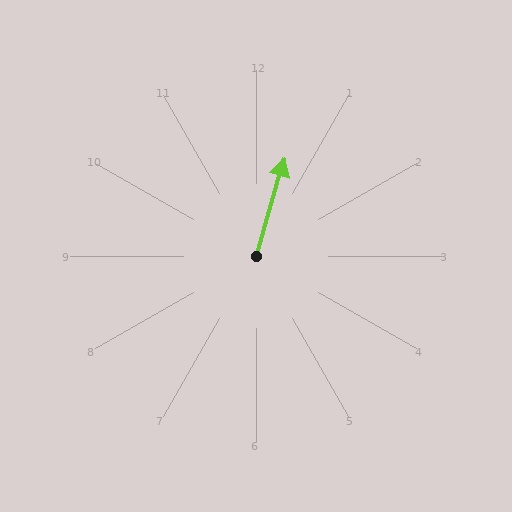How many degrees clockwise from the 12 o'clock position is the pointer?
Approximately 16 degrees.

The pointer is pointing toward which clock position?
Roughly 1 o'clock.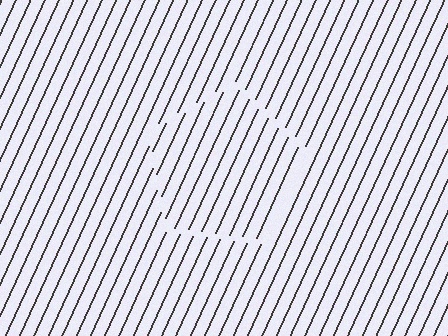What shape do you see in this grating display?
An illusory pentagon. The interior of the shape contains the same grating, shifted by half a period — the contour is defined by the phase discontinuity where line-ends from the inner and outer gratings abut.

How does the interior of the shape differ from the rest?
The interior of the shape contains the same grating, shifted by half a period — the contour is defined by the phase discontinuity where line-ends from the inner and outer gratings abut.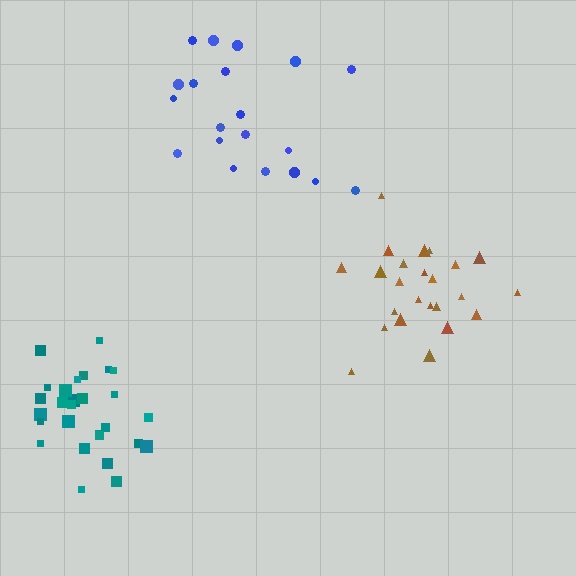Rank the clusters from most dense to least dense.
brown, teal, blue.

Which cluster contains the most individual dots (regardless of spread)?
Teal (28).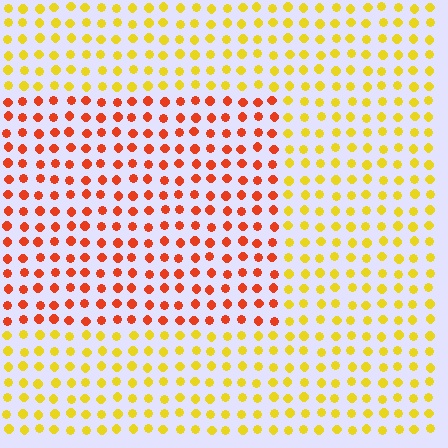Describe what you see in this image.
The image is filled with small yellow elements in a uniform arrangement. A rectangle-shaped region is visible where the elements are tinted to a slightly different hue, forming a subtle color boundary.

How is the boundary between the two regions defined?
The boundary is defined purely by a slight shift in hue (about 45 degrees). Spacing, size, and orientation are identical on both sides.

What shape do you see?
I see a rectangle.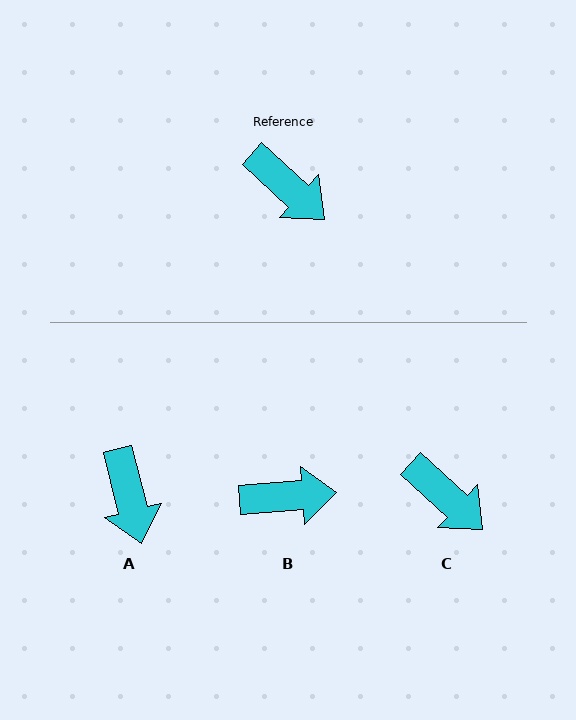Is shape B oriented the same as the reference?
No, it is off by about 47 degrees.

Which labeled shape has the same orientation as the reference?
C.